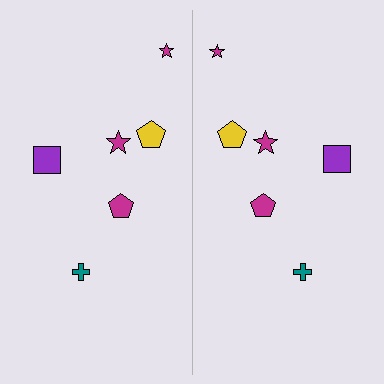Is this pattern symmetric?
Yes, this pattern has bilateral (reflection) symmetry.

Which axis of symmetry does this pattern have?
The pattern has a vertical axis of symmetry running through the center of the image.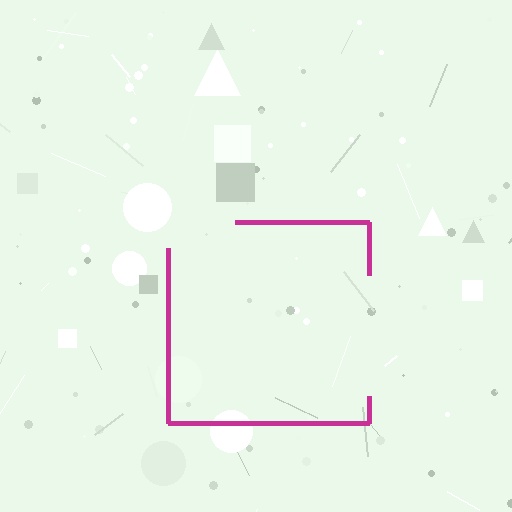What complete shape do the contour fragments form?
The contour fragments form a square.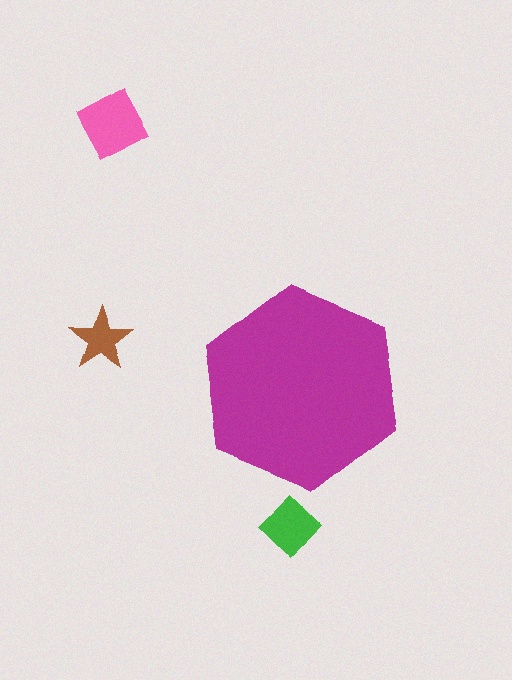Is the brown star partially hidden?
No, the brown star is fully visible.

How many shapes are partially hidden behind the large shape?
0 shapes are partially hidden.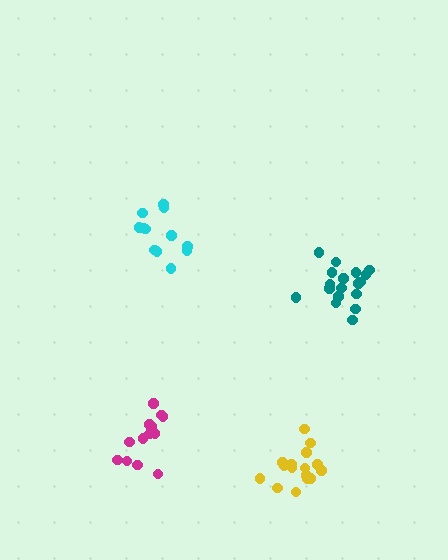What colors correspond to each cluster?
The clusters are colored: magenta, teal, cyan, yellow.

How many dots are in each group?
Group 1: 14 dots, Group 2: 18 dots, Group 3: 12 dots, Group 4: 17 dots (61 total).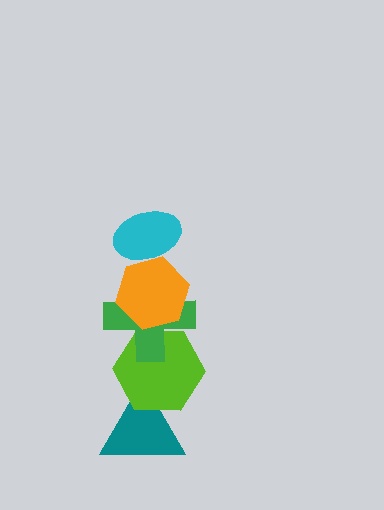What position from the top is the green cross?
The green cross is 3rd from the top.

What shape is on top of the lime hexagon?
The green cross is on top of the lime hexagon.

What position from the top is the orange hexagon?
The orange hexagon is 2nd from the top.